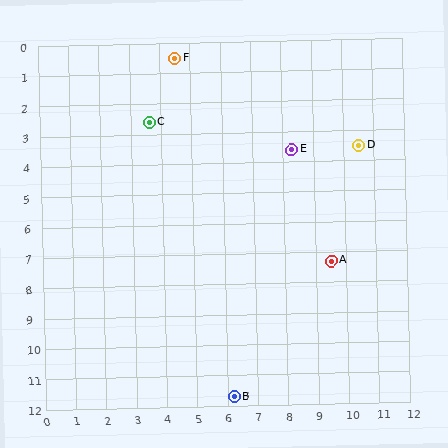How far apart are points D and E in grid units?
Points D and E are about 2.2 grid units apart.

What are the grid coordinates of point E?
Point E is at approximately (8.3, 3.6).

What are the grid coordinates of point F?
Point F is at approximately (4.5, 0.5).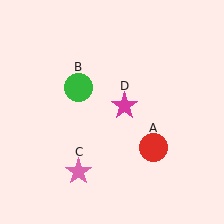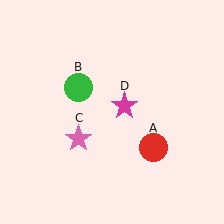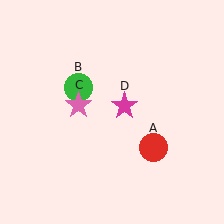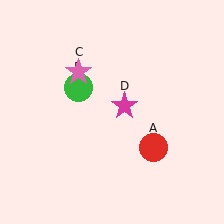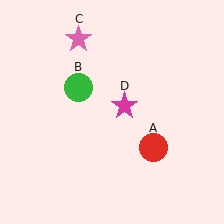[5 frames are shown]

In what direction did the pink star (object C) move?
The pink star (object C) moved up.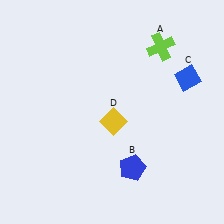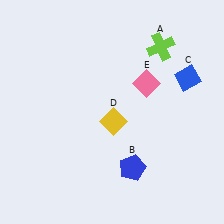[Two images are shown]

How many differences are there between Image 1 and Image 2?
There is 1 difference between the two images.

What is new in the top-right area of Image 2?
A pink diamond (E) was added in the top-right area of Image 2.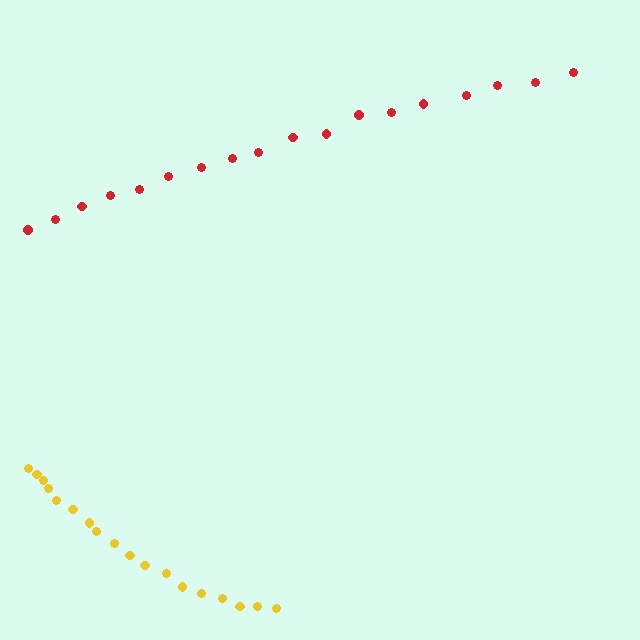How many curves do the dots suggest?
There are 2 distinct paths.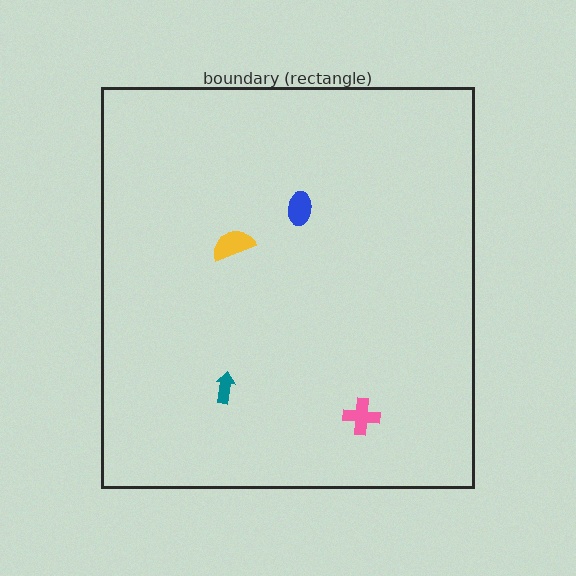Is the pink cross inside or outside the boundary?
Inside.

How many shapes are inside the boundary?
4 inside, 0 outside.